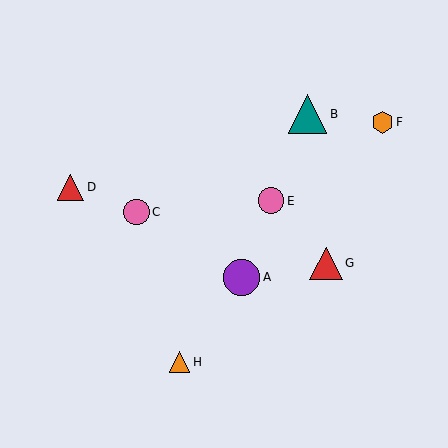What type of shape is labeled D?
Shape D is a red triangle.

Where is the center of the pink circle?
The center of the pink circle is at (136, 212).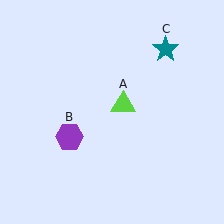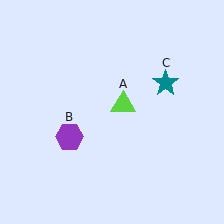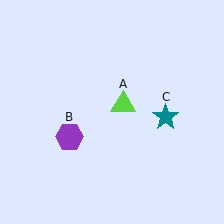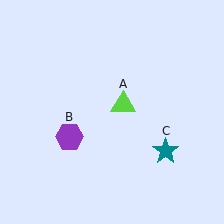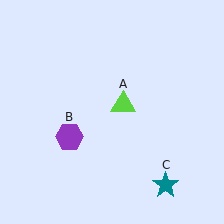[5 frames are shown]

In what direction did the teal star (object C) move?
The teal star (object C) moved down.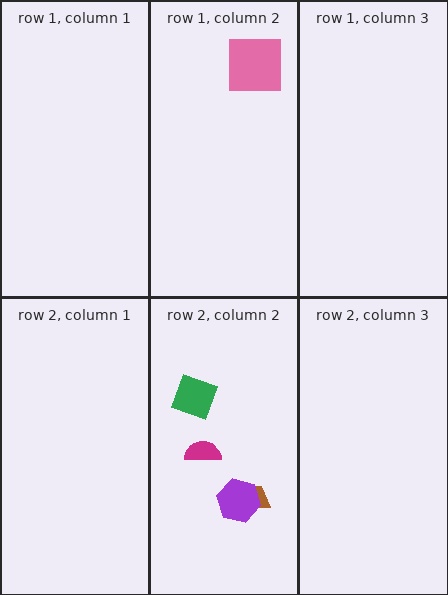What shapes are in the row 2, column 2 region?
The magenta semicircle, the brown trapezoid, the purple hexagon, the green diamond.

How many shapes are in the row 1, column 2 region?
1.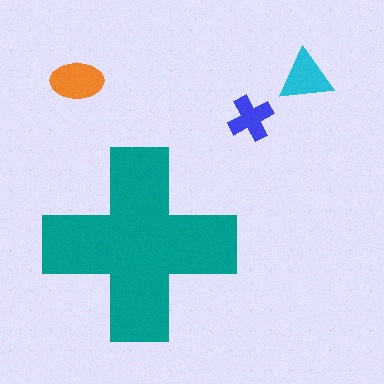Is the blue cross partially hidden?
No, the blue cross is fully visible.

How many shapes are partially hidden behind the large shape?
0 shapes are partially hidden.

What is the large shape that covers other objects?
A teal cross.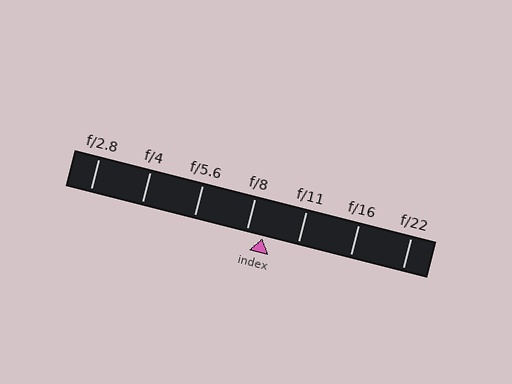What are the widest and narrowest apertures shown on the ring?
The widest aperture shown is f/2.8 and the narrowest is f/22.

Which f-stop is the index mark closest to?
The index mark is closest to f/8.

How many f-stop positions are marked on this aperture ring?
There are 7 f-stop positions marked.